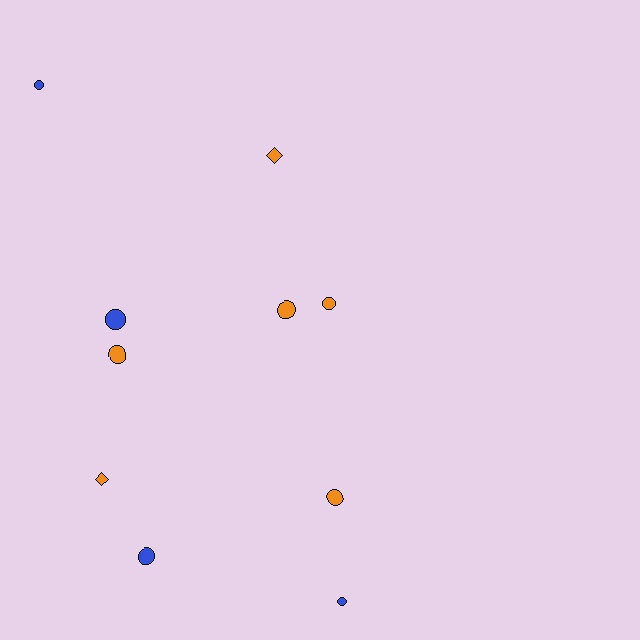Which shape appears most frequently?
Circle, with 8 objects.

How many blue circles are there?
There are 4 blue circles.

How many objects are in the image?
There are 10 objects.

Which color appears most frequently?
Orange, with 6 objects.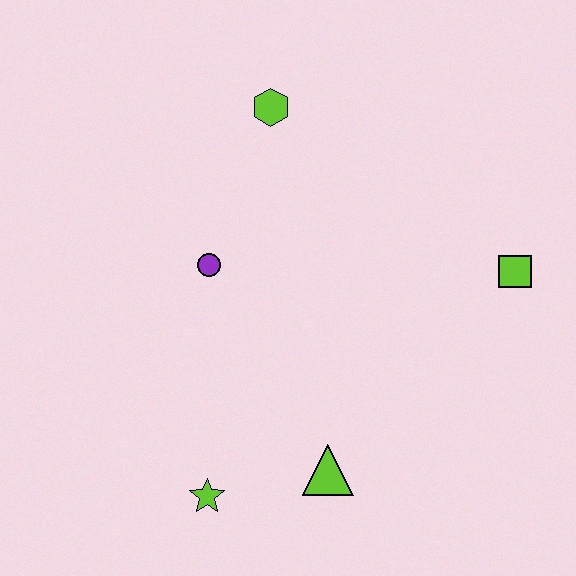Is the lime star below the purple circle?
Yes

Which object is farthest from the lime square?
The lime star is farthest from the lime square.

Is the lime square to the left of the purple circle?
No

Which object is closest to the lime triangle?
The lime star is closest to the lime triangle.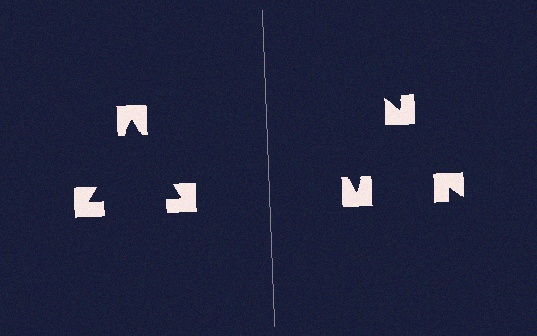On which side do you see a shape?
An illusory triangle appears on the left side. On the right side the wedge cuts are rotated, so no coherent shape forms.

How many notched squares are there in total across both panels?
6 — 3 on each side.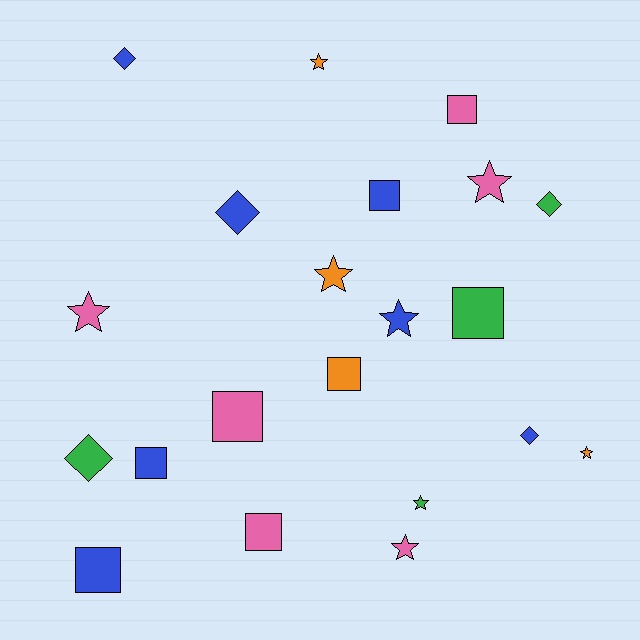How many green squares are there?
There is 1 green square.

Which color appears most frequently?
Blue, with 7 objects.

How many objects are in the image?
There are 21 objects.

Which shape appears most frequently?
Square, with 8 objects.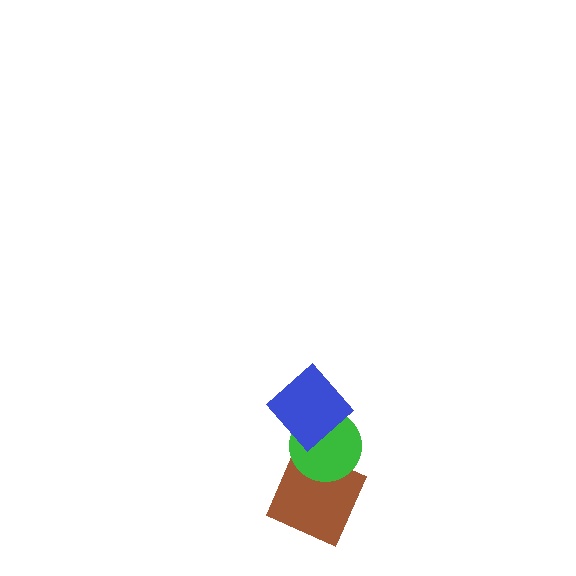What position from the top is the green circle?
The green circle is 2nd from the top.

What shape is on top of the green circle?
The blue diamond is on top of the green circle.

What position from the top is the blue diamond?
The blue diamond is 1st from the top.